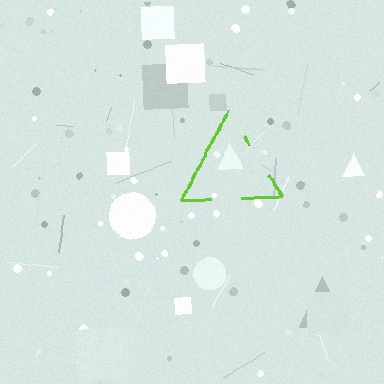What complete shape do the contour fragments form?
The contour fragments form a triangle.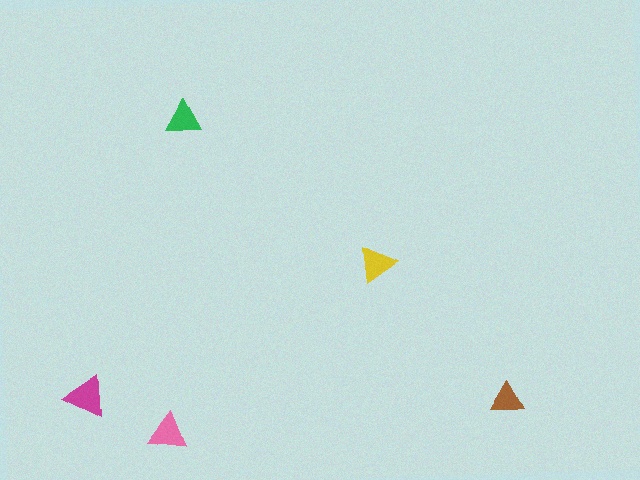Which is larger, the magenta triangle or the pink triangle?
The magenta one.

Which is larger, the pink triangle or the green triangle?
The pink one.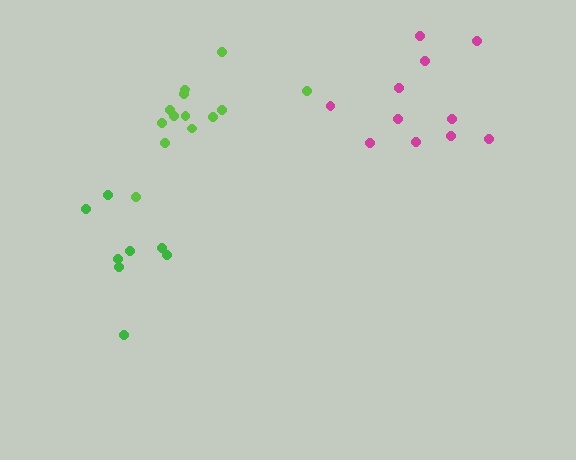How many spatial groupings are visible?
There are 3 spatial groupings.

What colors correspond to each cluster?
The clusters are colored: green, lime, magenta.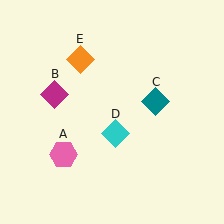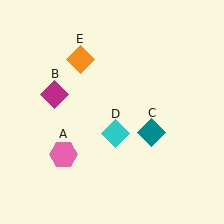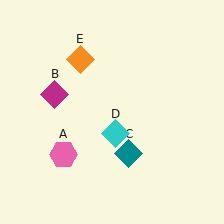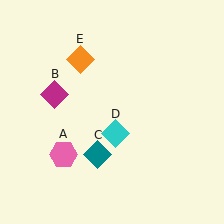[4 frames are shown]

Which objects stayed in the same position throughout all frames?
Pink hexagon (object A) and magenta diamond (object B) and cyan diamond (object D) and orange diamond (object E) remained stationary.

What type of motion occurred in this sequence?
The teal diamond (object C) rotated clockwise around the center of the scene.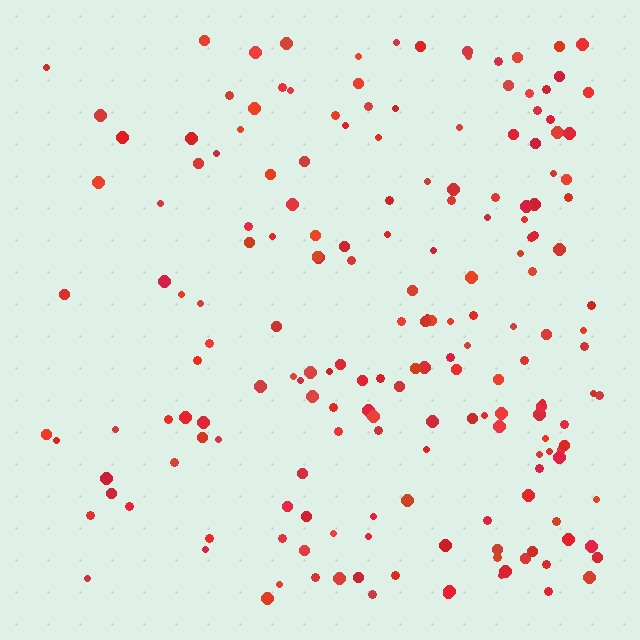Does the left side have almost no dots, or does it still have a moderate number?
Still a moderate number, just noticeably fewer than the right.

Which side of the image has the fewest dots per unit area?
The left.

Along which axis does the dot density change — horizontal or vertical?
Horizontal.